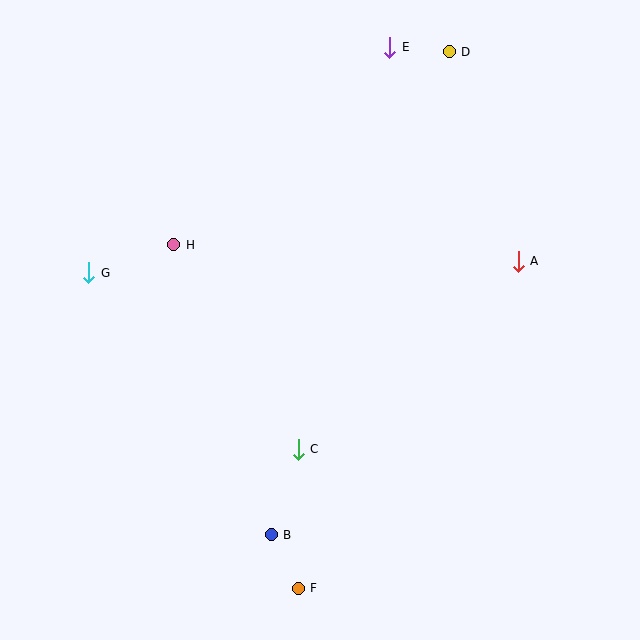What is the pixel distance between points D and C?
The distance between D and C is 425 pixels.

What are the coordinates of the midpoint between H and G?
The midpoint between H and G is at (131, 259).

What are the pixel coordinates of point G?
Point G is at (89, 273).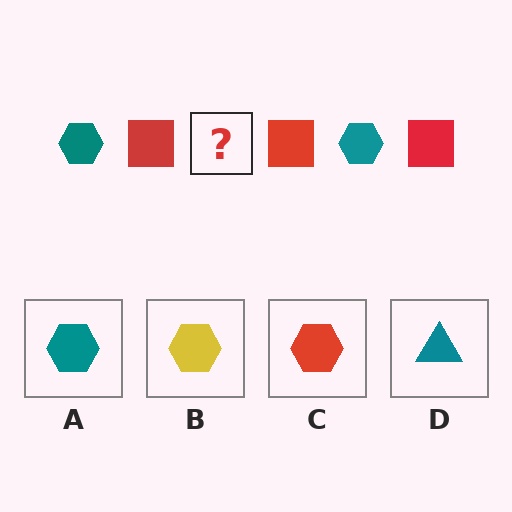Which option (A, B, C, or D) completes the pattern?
A.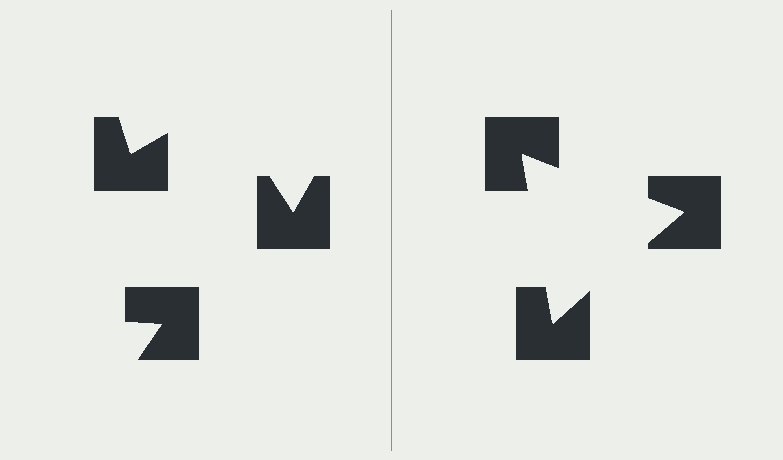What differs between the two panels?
The notched squares are positioned identically on both sides; only the wedge orientations differ. On the right they align to a triangle; on the left they are misaligned.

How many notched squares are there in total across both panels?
6 — 3 on each side.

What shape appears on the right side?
An illusory triangle.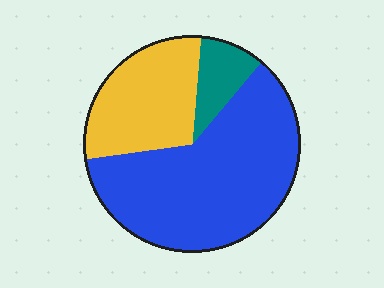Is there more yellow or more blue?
Blue.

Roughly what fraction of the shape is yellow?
Yellow takes up about one quarter (1/4) of the shape.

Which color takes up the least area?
Teal, at roughly 10%.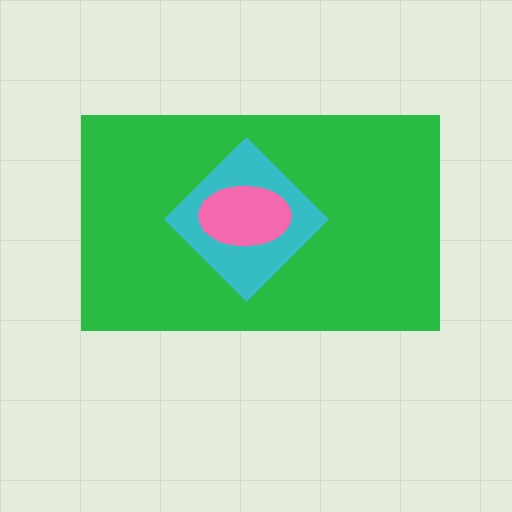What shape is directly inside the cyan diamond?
The pink ellipse.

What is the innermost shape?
The pink ellipse.